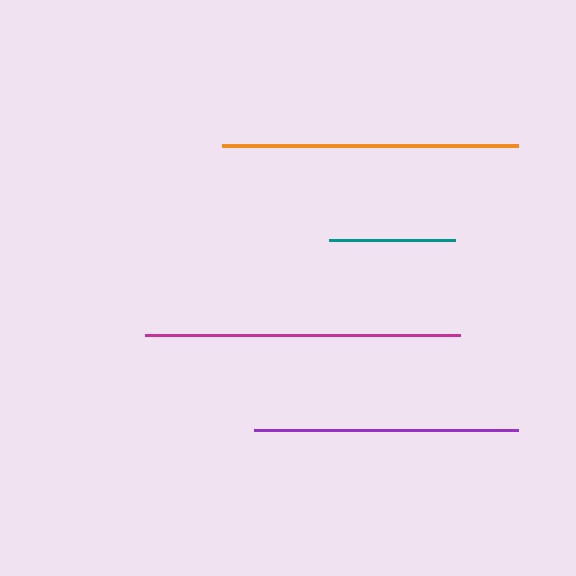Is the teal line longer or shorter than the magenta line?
The magenta line is longer than the teal line.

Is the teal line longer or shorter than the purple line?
The purple line is longer than the teal line.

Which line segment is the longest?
The magenta line is the longest at approximately 315 pixels.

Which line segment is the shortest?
The teal line is the shortest at approximately 126 pixels.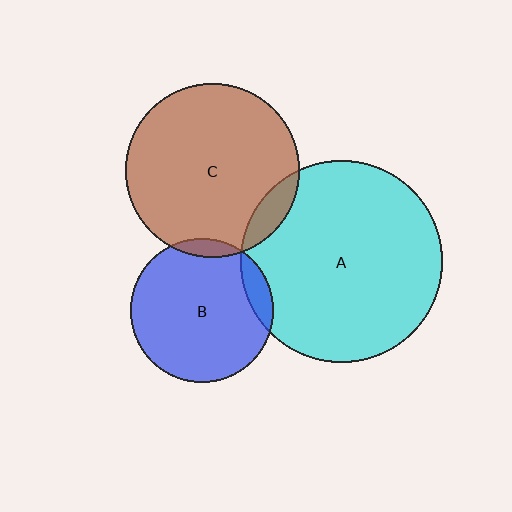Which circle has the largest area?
Circle A (cyan).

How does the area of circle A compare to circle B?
Approximately 2.0 times.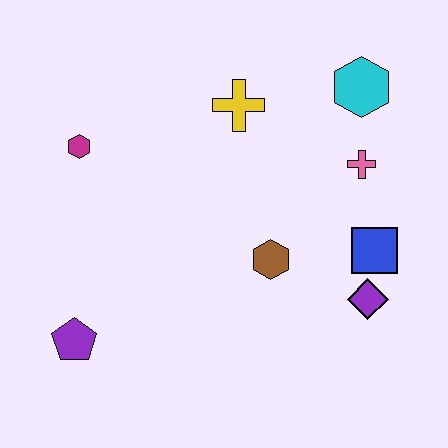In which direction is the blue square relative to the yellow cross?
The blue square is below the yellow cross.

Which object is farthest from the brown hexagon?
The magenta hexagon is farthest from the brown hexagon.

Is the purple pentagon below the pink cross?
Yes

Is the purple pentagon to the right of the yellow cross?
No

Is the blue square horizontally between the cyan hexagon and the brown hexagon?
No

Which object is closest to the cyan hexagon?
The pink cross is closest to the cyan hexagon.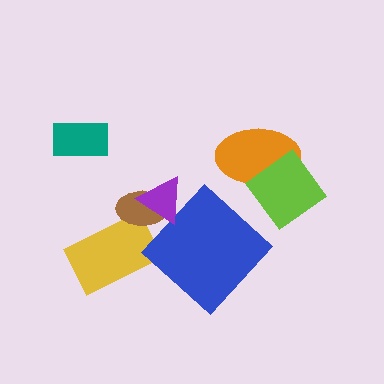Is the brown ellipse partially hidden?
Yes, it is partially covered by another shape.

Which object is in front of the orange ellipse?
The lime diamond is in front of the orange ellipse.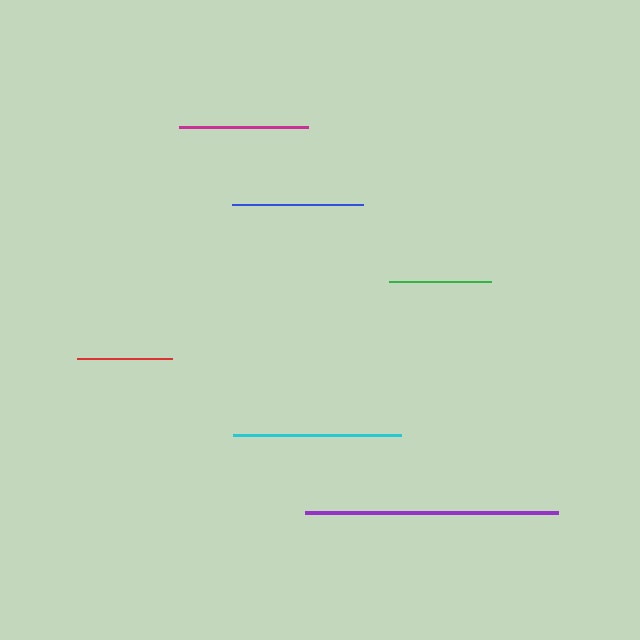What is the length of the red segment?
The red segment is approximately 95 pixels long.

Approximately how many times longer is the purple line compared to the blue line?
The purple line is approximately 1.9 times the length of the blue line.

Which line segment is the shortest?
The red line is the shortest at approximately 95 pixels.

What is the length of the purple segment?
The purple segment is approximately 253 pixels long.